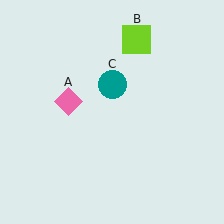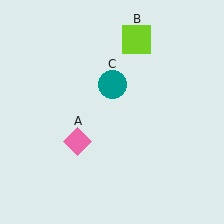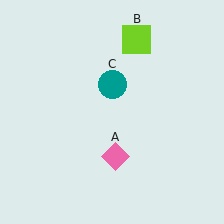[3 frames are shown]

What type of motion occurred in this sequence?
The pink diamond (object A) rotated counterclockwise around the center of the scene.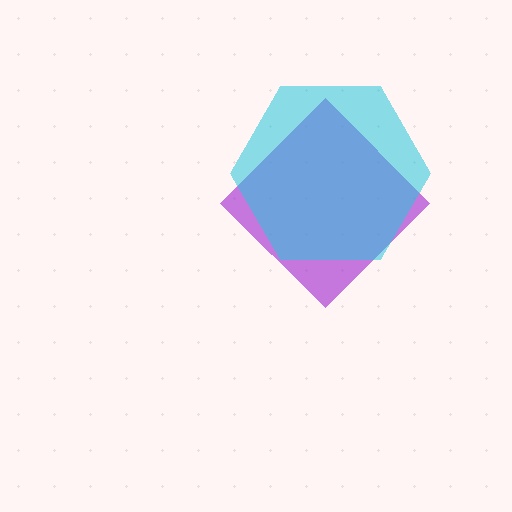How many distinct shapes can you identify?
There are 2 distinct shapes: a purple diamond, a cyan hexagon.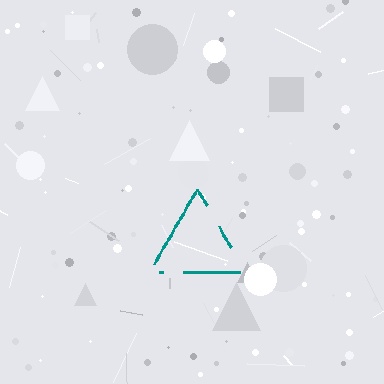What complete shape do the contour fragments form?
The contour fragments form a triangle.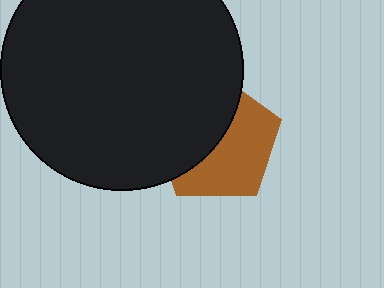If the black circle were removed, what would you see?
You would see the complete brown pentagon.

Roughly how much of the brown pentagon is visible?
About half of it is visible (roughly 52%).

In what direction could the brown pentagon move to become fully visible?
The brown pentagon could move right. That would shift it out from behind the black circle entirely.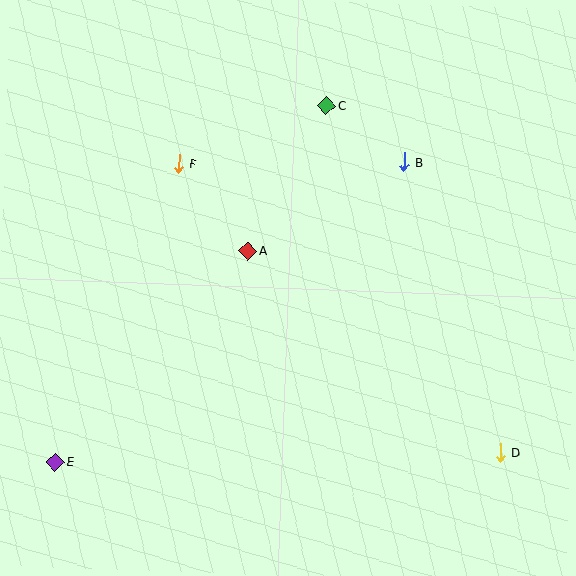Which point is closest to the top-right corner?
Point B is closest to the top-right corner.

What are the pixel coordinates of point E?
Point E is at (55, 462).